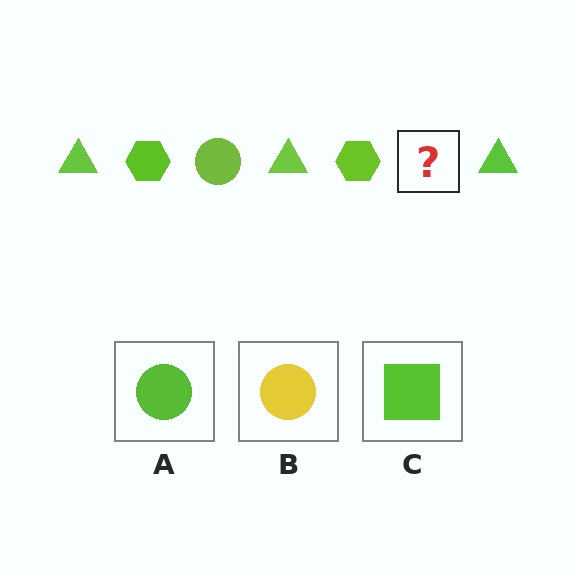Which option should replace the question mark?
Option A.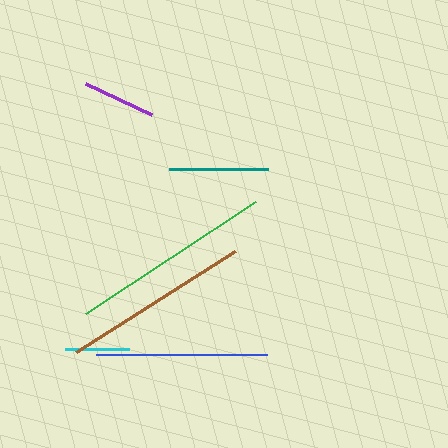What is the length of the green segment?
The green segment is approximately 203 pixels long.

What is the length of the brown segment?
The brown segment is approximately 189 pixels long.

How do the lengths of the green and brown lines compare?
The green and brown lines are approximately the same length.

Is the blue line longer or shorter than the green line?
The green line is longer than the blue line.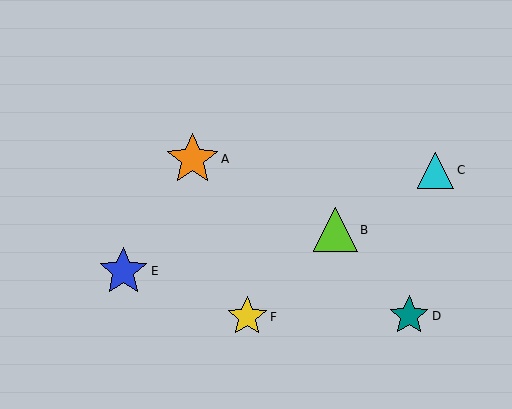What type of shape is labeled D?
Shape D is a teal star.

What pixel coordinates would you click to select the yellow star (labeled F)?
Click at (247, 317) to select the yellow star F.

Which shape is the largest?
The orange star (labeled A) is the largest.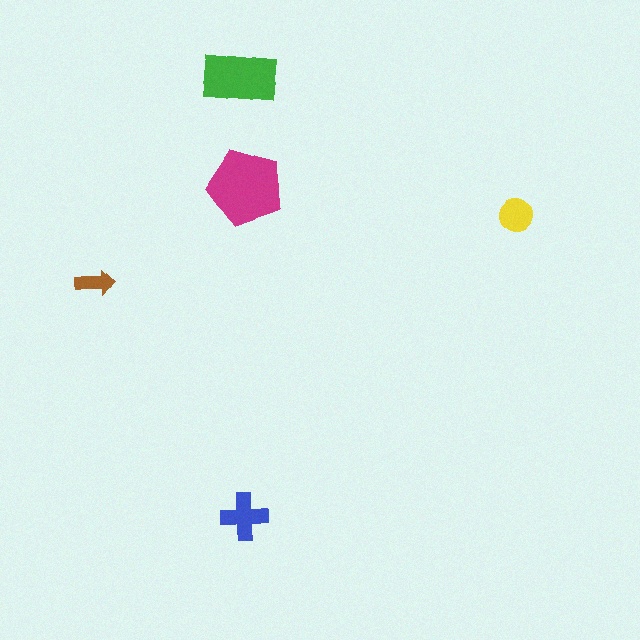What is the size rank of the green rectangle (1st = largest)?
2nd.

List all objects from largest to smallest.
The magenta pentagon, the green rectangle, the blue cross, the yellow circle, the brown arrow.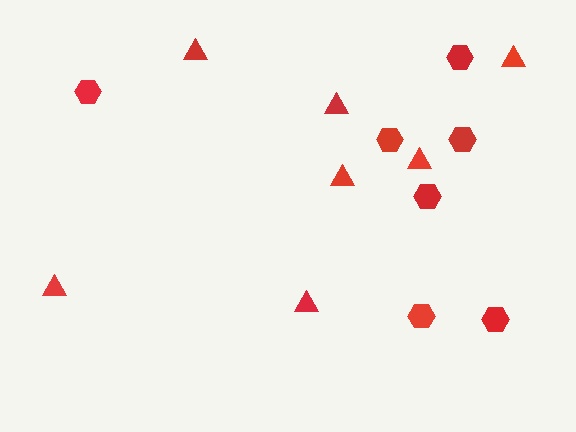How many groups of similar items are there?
There are 2 groups: one group of hexagons (7) and one group of triangles (7).